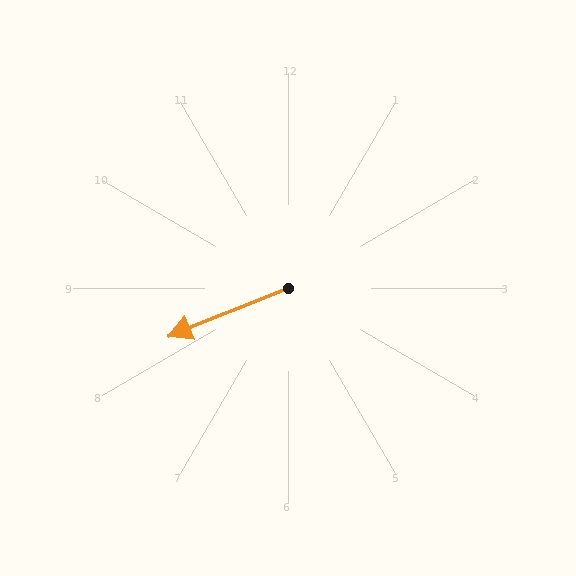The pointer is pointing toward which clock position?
Roughly 8 o'clock.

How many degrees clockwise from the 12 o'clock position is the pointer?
Approximately 248 degrees.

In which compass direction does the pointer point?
West.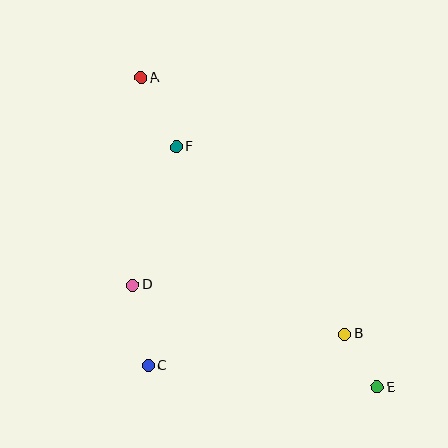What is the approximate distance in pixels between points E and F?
The distance between E and F is approximately 314 pixels.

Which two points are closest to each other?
Points B and E are closest to each other.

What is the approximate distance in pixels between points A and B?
The distance between A and B is approximately 327 pixels.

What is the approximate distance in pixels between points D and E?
The distance between D and E is approximately 265 pixels.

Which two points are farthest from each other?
Points A and E are farthest from each other.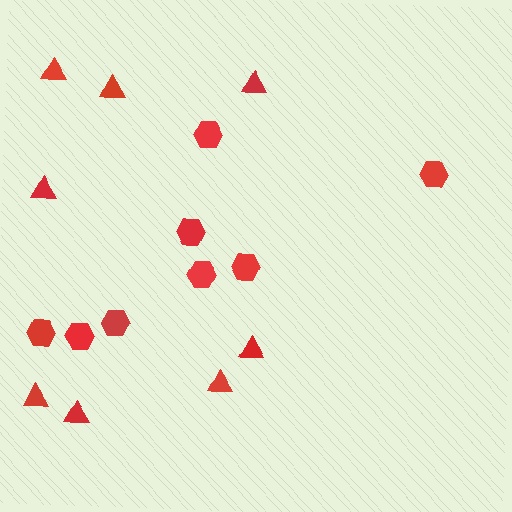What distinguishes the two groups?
There are 2 groups: one group of triangles (8) and one group of hexagons (8).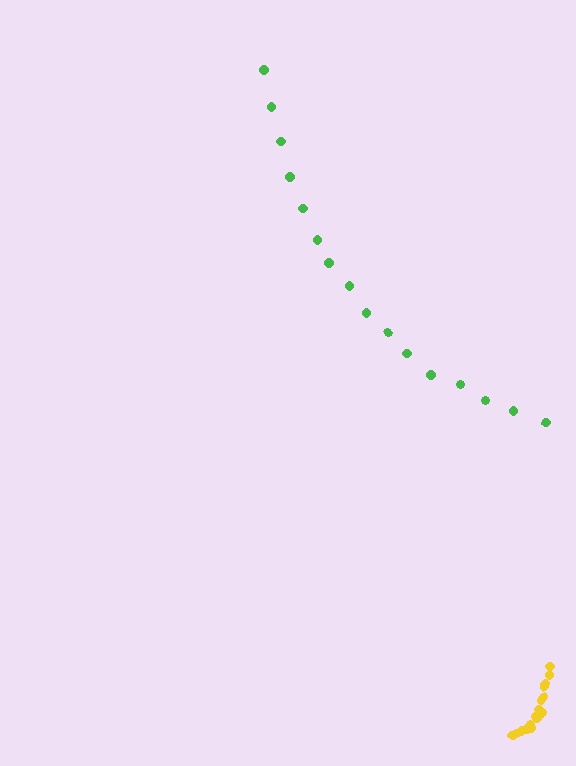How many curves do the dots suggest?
There are 2 distinct paths.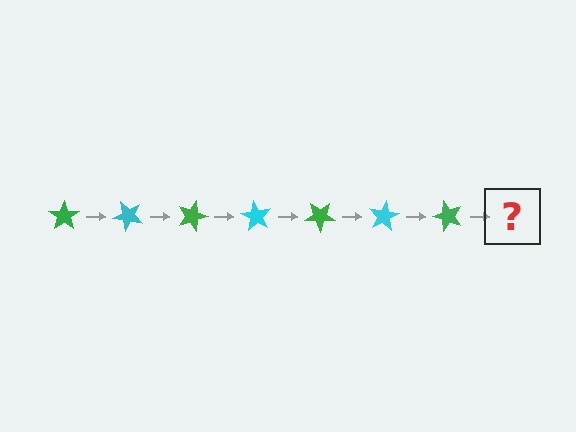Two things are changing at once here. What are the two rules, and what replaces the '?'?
The two rules are that it rotates 45 degrees each step and the color cycles through green and cyan. The '?' should be a cyan star, rotated 315 degrees from the start.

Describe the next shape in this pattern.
It should be a cyan star, rotated 315 degrees from the start.